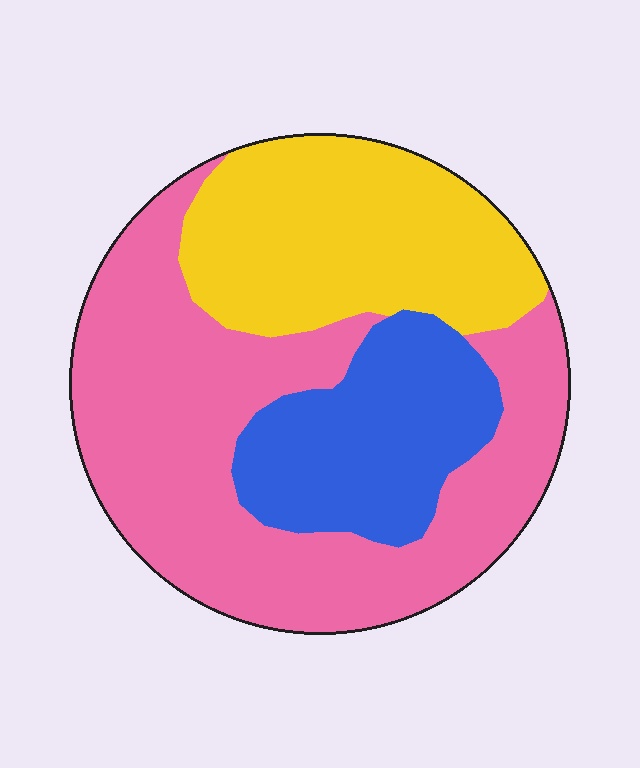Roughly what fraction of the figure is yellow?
Yellow takes up about one quarter (1/4) of the figure.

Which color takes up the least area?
Blue, at roughly 20%.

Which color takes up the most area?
Pink, at roughly 50%.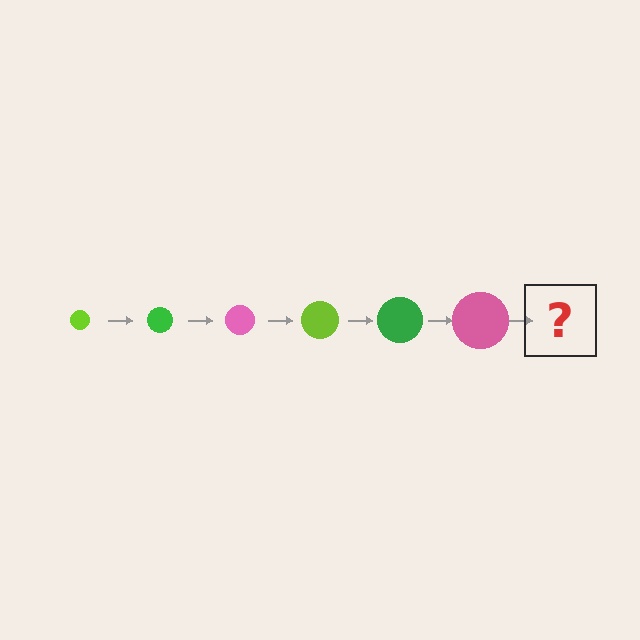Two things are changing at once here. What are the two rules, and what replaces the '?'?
The two rules are that the circle grows larger each step and the color cycles through lime, green, and pink. The '?' should be a lime circle, larger than the previous one.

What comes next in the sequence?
The next element should be a lime circle, larger than the previous one.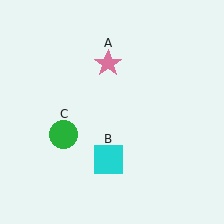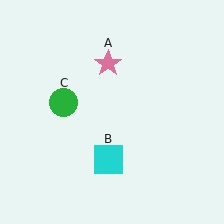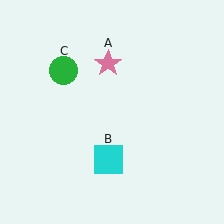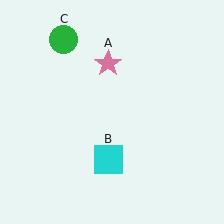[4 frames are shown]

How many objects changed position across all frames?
1 object changed position: green circle (object C).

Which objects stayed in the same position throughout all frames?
Pink star (object A) and cyan square (object B) remained stationary.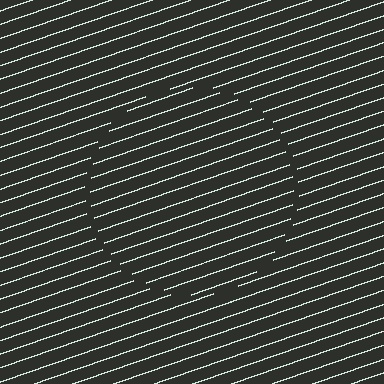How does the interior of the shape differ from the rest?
The interior of the shape contains the same grating, shifted by half a period — the contour is defined by the phase discontinuity where line-ends from the inner and outer gratings abut.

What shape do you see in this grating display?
An illusory circle. The interior of the shape contains the same grating, shifted by half a period — the contour is defined by the phase discontinuity where line-ends from the inner and outer gratings abut.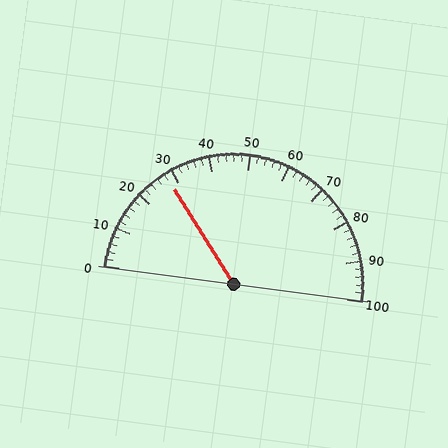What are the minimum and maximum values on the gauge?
The gauge ranges from 0 to 100.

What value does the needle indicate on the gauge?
The needle indicates approximately 28.